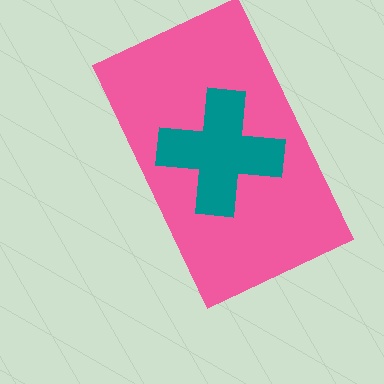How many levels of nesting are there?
2.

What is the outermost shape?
The pink rectangle.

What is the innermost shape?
The teal cross.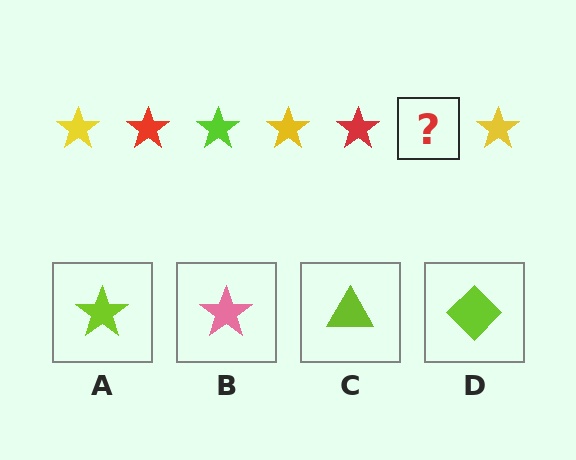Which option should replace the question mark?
Option A.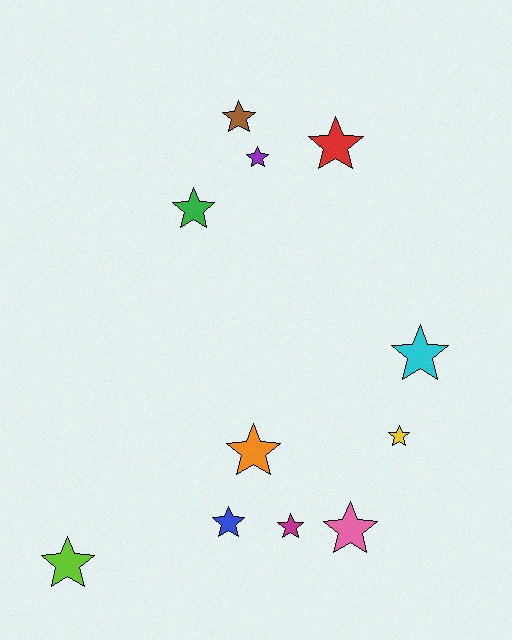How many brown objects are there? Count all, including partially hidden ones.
There is 1 brown object.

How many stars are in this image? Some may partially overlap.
There are 11 stars.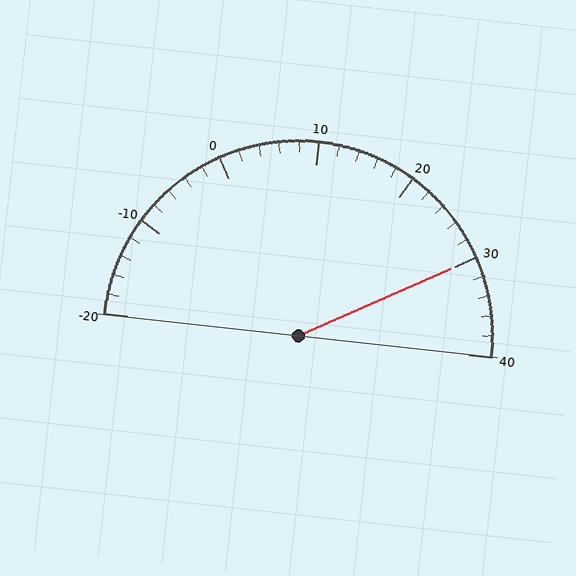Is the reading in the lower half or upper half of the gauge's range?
The reading is in the upper half of the range (-20 to 40).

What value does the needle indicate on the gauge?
The needle indicates approximately 30.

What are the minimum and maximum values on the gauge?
The gauge ranges from -20 to 40.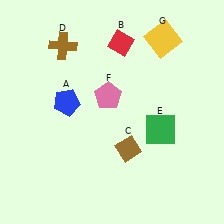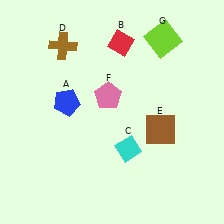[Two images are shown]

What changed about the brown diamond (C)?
In Image 1, C is brown. In Image 2, it changed to cyan.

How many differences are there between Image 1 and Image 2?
There are 3 differences between the two images.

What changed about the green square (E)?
In Image 1, E is green. In Image 2, it changed to brown.